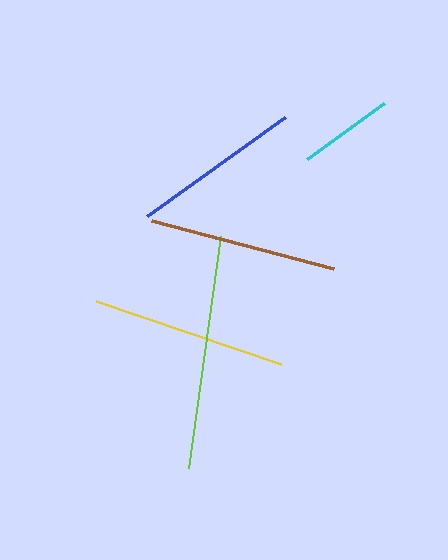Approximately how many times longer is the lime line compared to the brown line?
The lime line is approximately 1.2 times the length of the brown line.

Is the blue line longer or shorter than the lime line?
The lime line is longer than the blue line.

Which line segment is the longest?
The lime line is the longest at approximately 234 pixels.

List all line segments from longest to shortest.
From longest to shortest: lime, yellow, brown, blue, cyan.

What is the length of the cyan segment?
The cyan segment is approximately 95 pixels long.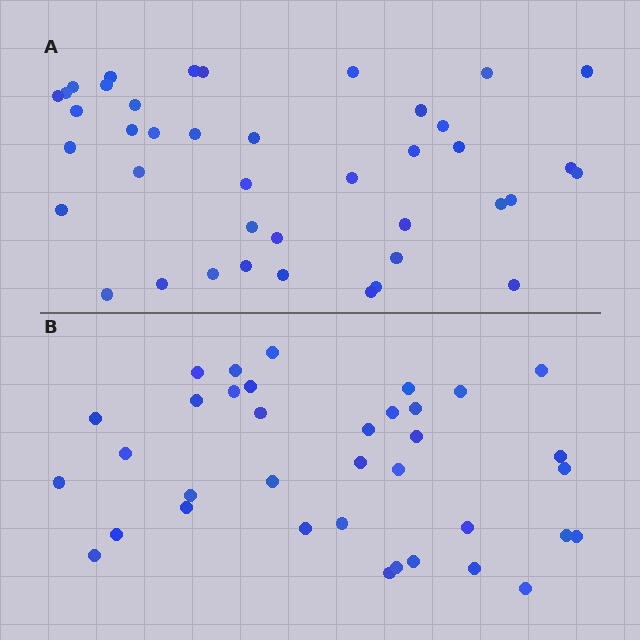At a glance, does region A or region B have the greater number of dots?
Region A (the top region) has more dots.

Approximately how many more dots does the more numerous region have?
Region A has about 5 more dots than region B.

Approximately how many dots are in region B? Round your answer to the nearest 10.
About 40 dots. (The exact count is 36, which rounds to 40.)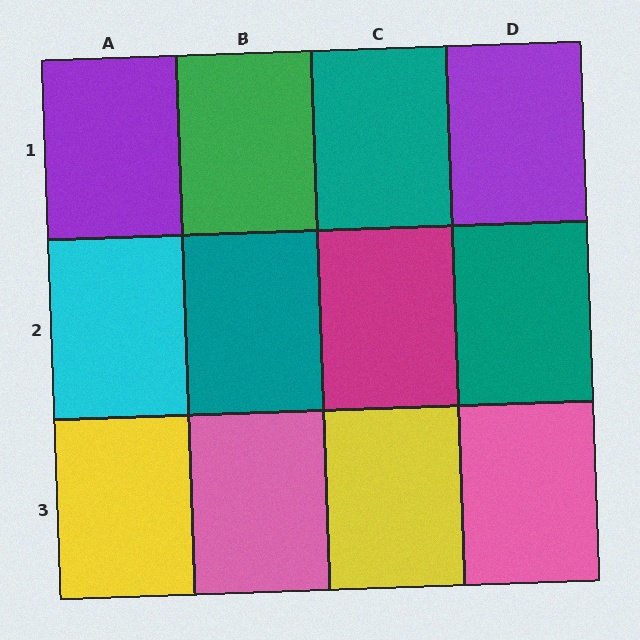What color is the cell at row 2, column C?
Magenta.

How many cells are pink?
2 cells are pink.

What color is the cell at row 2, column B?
Teal.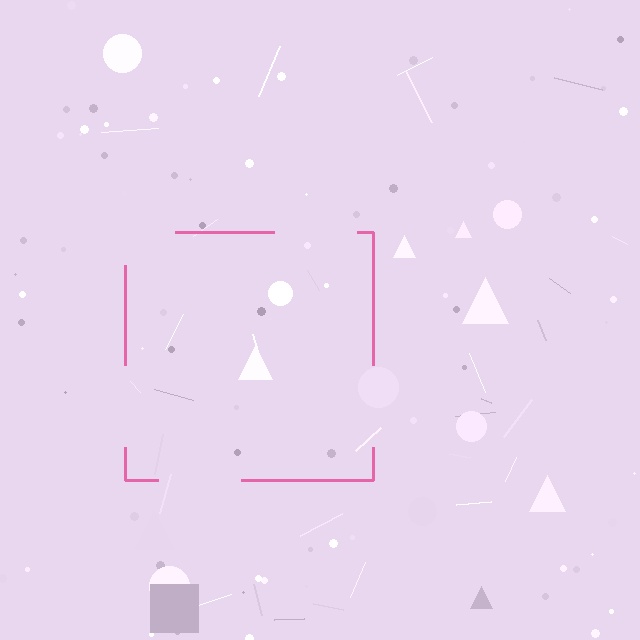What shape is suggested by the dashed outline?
The dashed outline suggests a square.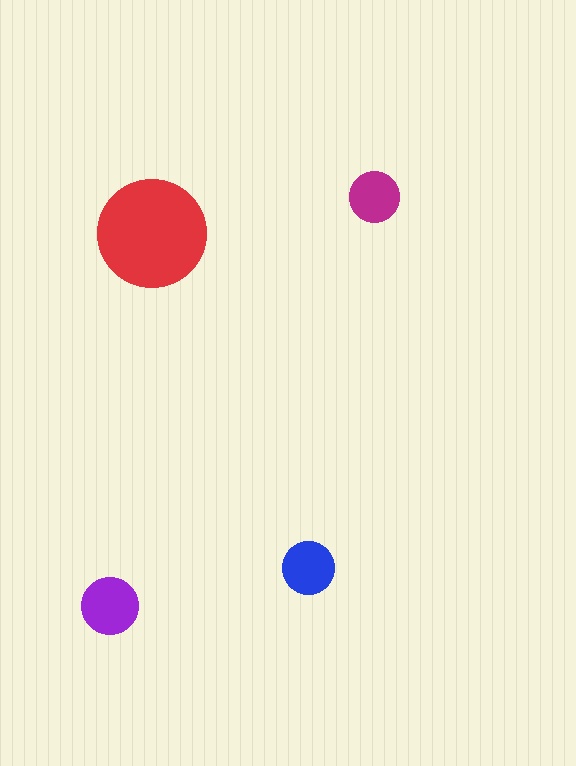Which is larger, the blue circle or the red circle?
The red one.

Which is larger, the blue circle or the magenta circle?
The blue one.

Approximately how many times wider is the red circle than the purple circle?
About 2 times wider.